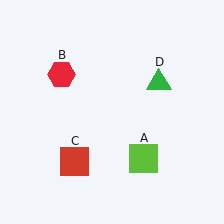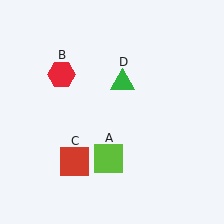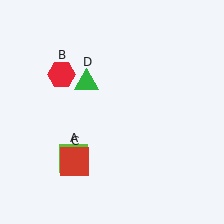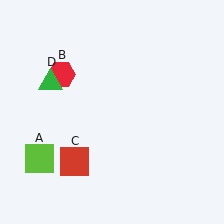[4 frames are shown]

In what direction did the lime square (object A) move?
The lime square (object A) moved left.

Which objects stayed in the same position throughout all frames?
Red hexagon (object B) and red square (object C) remained stationary.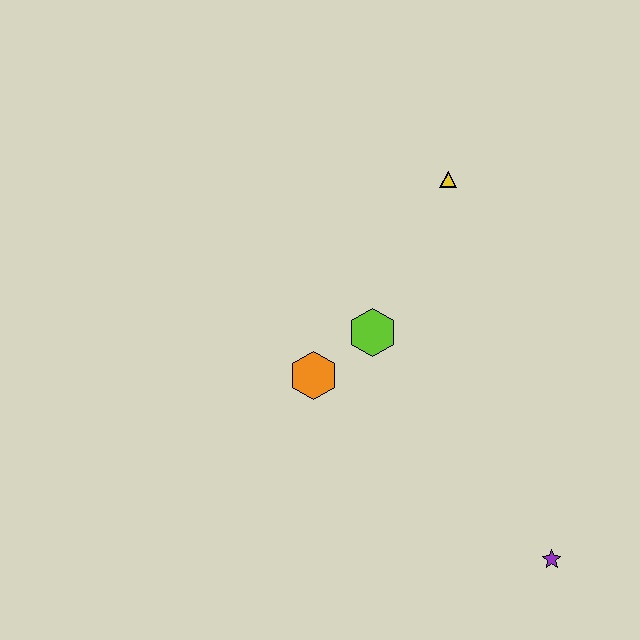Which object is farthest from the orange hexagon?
The purple star is farthest from the orange hexagon.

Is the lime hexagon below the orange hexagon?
No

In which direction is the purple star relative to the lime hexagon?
The purple star is below the lime hexagon.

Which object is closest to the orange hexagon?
The lime hexagon is closest to the orange hexagon.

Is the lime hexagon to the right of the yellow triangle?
No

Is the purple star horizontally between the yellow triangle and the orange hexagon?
No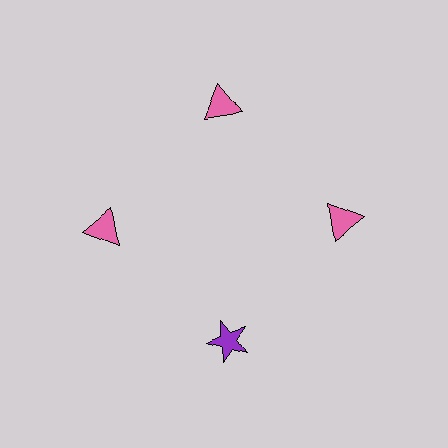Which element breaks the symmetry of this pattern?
The purple star at roughly the 6 o'clock position breaks the symmetry. All other shapes are pink triangles.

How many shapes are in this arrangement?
There are 4 shapes arranged in a ring pattern.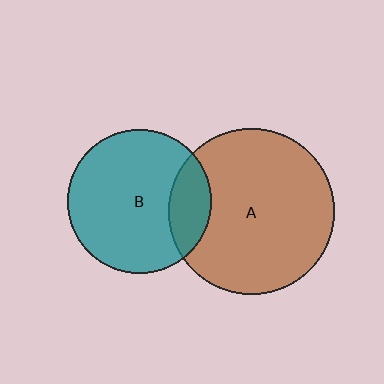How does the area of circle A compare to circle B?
Approximately 1.3 times.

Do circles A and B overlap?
Yes.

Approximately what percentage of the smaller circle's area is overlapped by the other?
Approximately 20%.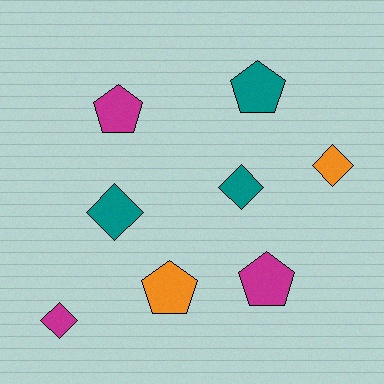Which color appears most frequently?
Magenta, with 3 objects.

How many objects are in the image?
There are 8 objects.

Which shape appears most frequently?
Diamond, with 4 objects.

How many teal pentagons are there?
There is 1 teal pentagon.